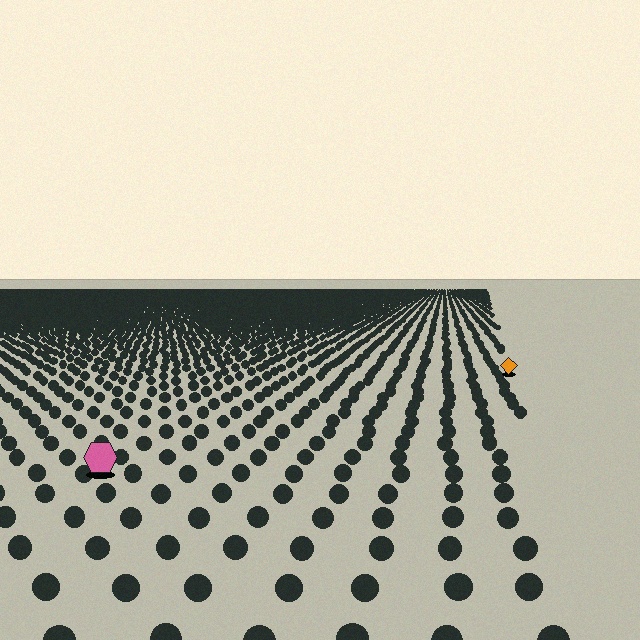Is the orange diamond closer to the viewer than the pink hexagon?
No. The pink hexagon is closer — you can tell from the texture gradient: the ground texture is coarser near it.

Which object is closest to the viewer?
The pink hexagon is closest. The texture marks near it are larger and more spread out.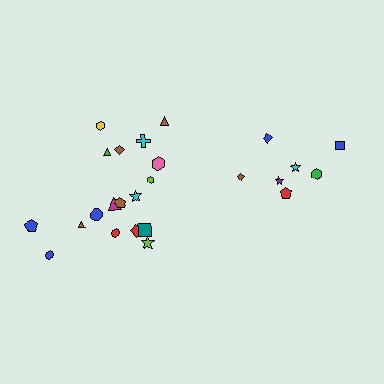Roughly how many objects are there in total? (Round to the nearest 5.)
Roughly 25 objects in total.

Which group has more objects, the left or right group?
The left group.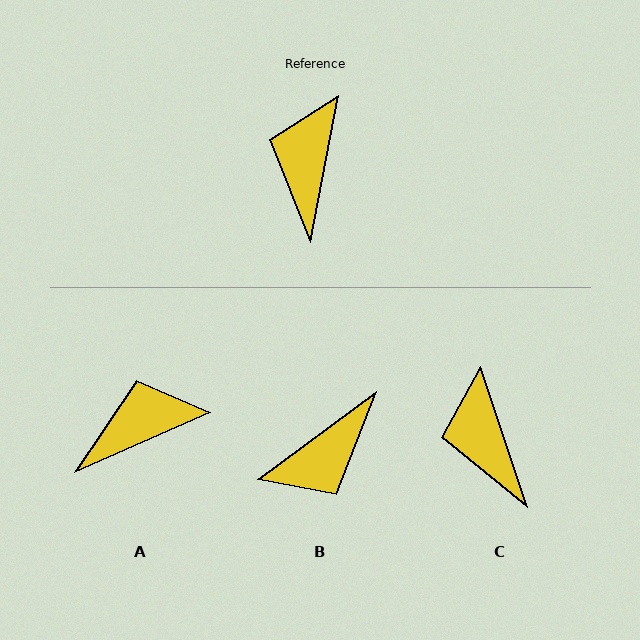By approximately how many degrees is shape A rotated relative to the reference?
Approximately 56 degrees clockwise.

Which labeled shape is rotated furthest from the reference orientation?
B, about 137 degrees away.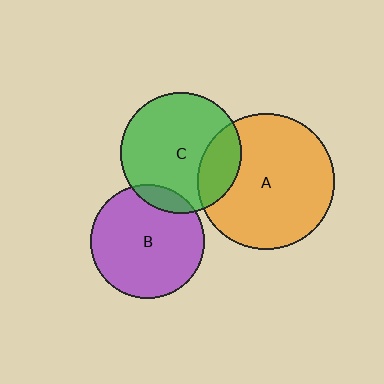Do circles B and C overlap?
Yes.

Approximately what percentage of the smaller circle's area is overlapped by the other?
Approximately 10%.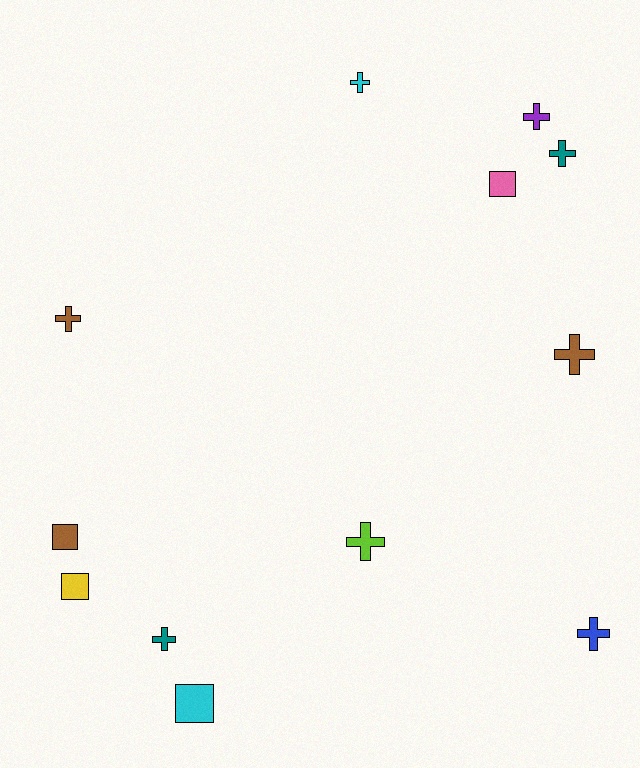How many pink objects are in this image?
There is 1 pink object.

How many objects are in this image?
There are 12 objects.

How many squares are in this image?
There are 4 squares.